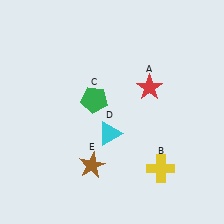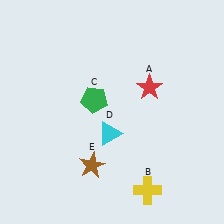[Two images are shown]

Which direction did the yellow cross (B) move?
The yellow cross (B) moved down.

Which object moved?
The yellow cross (B) moved down.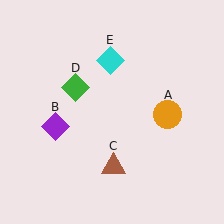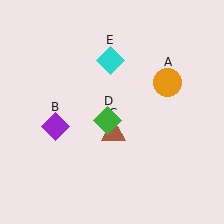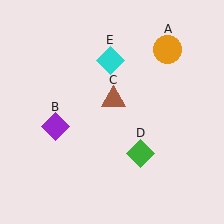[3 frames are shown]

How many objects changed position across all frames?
3 objects changed position: orange circle (object A), brown triangle (object C), green diamond (object D).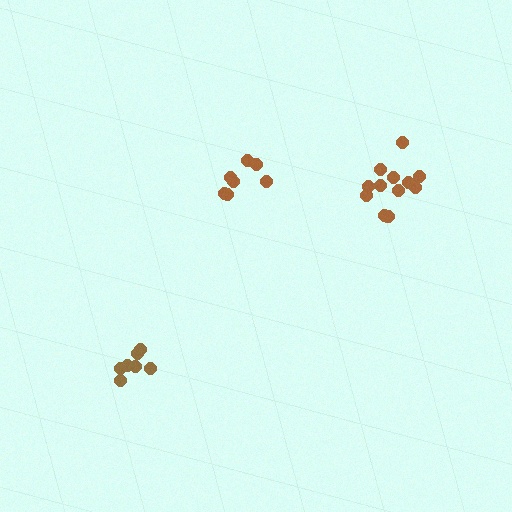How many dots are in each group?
Group 1: 7 dots, Group 2: 12 dots, Group 3: 7 dots (26 total).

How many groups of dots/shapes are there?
There are 3 groups.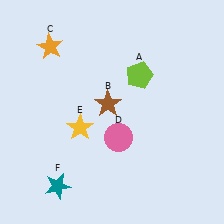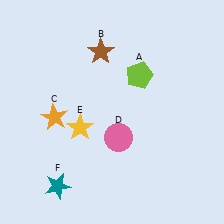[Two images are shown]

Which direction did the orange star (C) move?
The orange star (C) moved down.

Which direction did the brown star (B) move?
The brown star (B) moved up.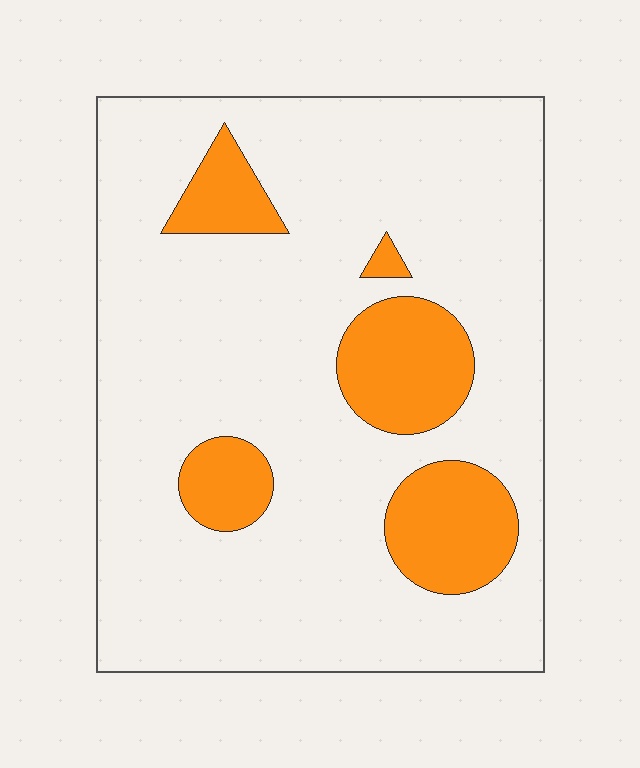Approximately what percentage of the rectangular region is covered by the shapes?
Approximately 15%.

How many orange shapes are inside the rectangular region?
5.